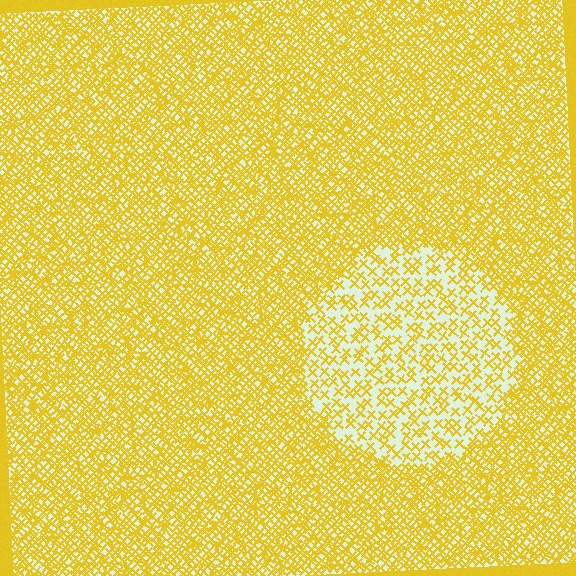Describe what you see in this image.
The image contains small yellow elements arranged at two different densities. A circle-shaped region is visible where the elements are less densely packed than the surrounding area.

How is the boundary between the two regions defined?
The boundary is defined by a change in element density (approximately 2.4x ratio). All elements are the same color, size, and shape.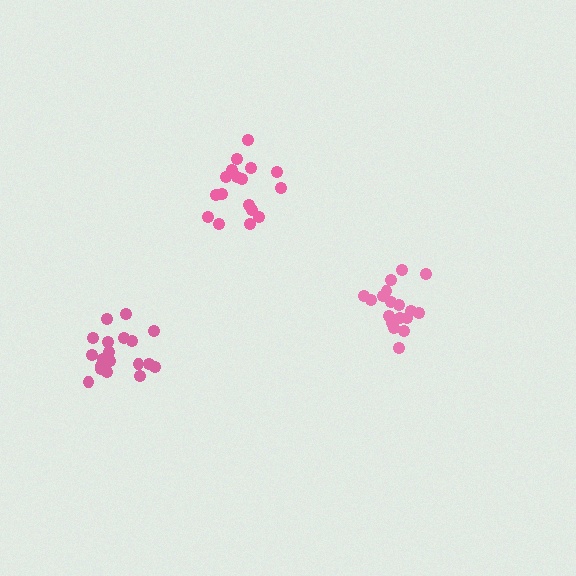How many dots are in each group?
Group 1: 17 dots, Group 2: 18 dots, Group 3: 19 dots (54 total).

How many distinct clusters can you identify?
There are 3 distinct clusters.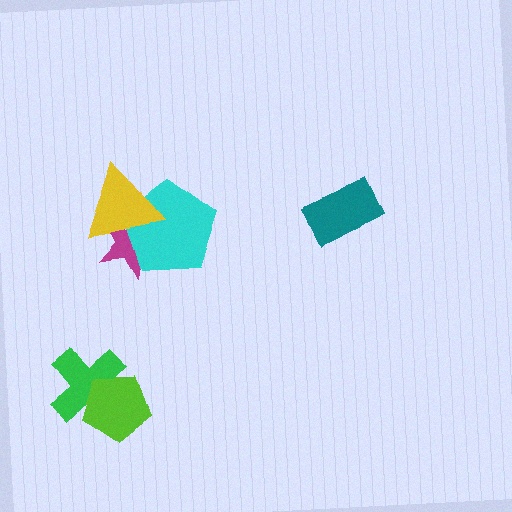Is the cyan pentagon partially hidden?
Yes, it is partially covered by another shape.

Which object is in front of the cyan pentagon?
The yellow triangle is in front of the cyan pentagon.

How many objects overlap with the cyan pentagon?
2 objects overlap with the cyan pentagon.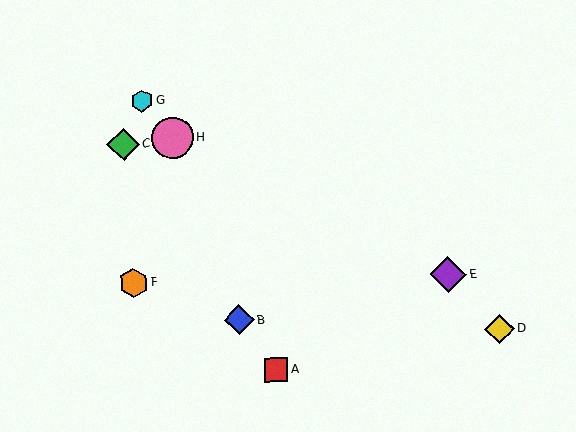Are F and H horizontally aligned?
No, F is at y≈283 and H is at y≈138.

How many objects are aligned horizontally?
2 objects (E, F) are aligned horizontally.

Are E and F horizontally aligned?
Yes, both are at y≈275.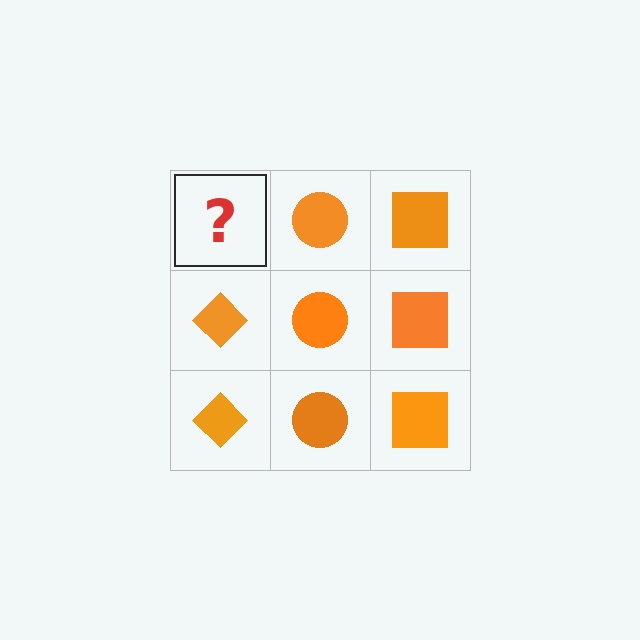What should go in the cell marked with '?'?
The missing cell should contain an orange diamond.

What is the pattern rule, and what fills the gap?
The rule is that each column has a consistent shape. The gap should be filled with an orange diamond.